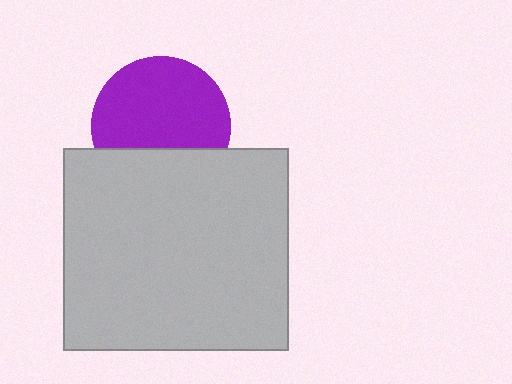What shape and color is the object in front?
The object in front is a light gray rectangle.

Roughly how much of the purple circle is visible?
Most of it is visible (roughly 69%).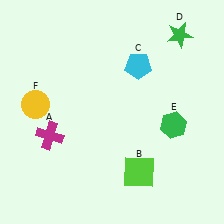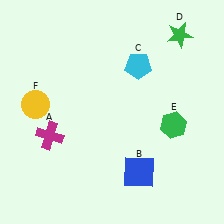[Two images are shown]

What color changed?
The square (B) changed from lime in Image 1 to blue in Image 2.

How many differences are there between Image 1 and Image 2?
There is 1 difference between the two images.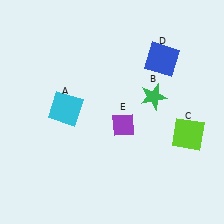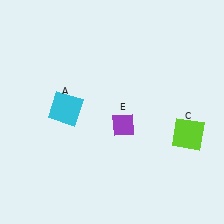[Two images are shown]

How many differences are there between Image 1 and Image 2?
There are 2 differences between the two images.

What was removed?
The green star (B), the blue square (D) were removed in Image 2.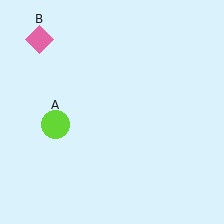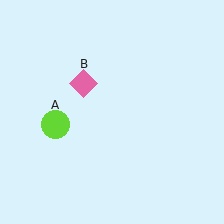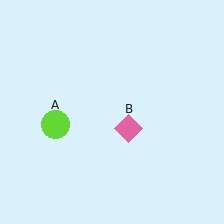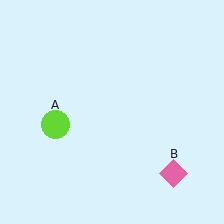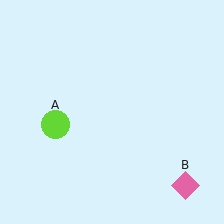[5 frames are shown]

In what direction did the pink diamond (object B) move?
The pink diamond (object B) moved down and to the right.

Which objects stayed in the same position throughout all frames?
Lime circle (object A) remained stationary.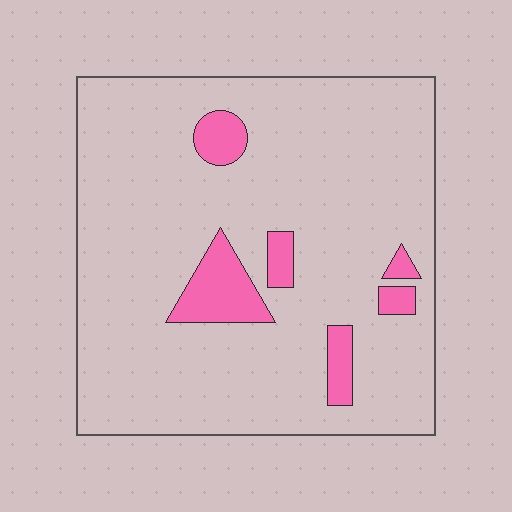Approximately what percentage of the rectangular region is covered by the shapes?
Approximately 10%.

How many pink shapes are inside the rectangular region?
6.